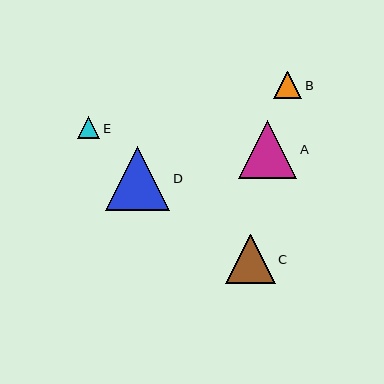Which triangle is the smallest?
Triangle E is the smallest with a size of approximately 22 pixels.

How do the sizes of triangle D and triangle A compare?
Triangle D and triangle A are approximately the same size.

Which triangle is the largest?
Triangle D is the largest with a size of approximately 64 pixels.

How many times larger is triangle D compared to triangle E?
Triangle D is approximately 2.9 times the size of triangle E.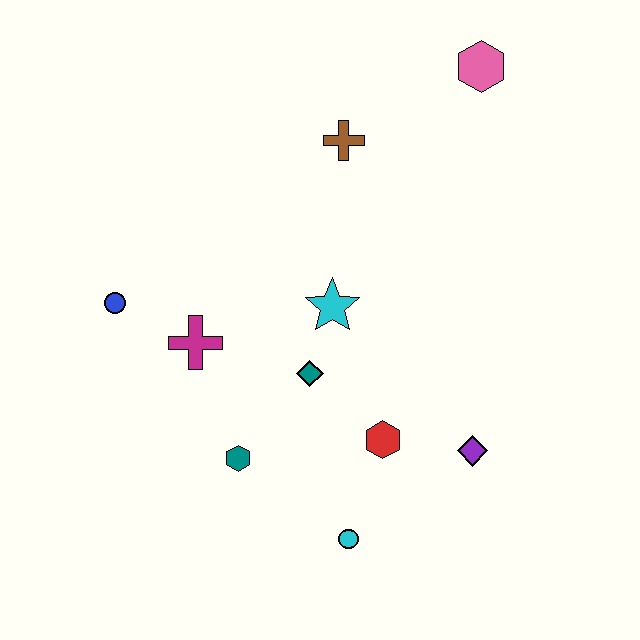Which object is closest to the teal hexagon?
The teal diamond is closest to the teal hexagon.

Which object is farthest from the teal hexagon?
The pink hexagon is farthest from the teal hexagon.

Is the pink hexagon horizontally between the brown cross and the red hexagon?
No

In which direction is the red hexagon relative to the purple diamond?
The red hexagon is to the left of the purple diamond.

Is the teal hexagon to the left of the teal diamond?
Yes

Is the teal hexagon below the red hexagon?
Yes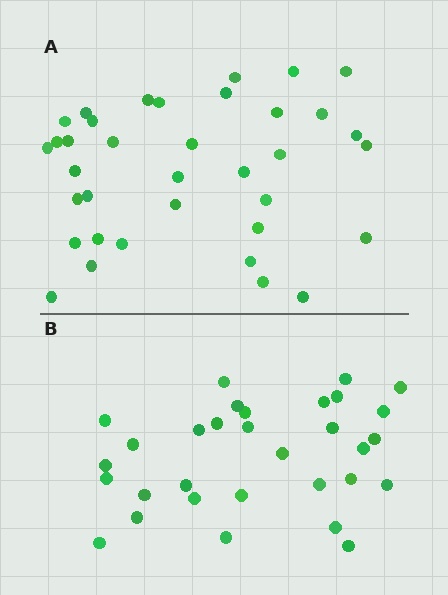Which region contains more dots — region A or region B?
Region A (the top region) has more dots.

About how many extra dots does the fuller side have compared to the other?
Region A has about 5 more dots than region B.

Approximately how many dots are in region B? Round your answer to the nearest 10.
About 30 dots. (The exact count is 31, which rounds to 30.)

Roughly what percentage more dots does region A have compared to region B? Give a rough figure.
About 15% more.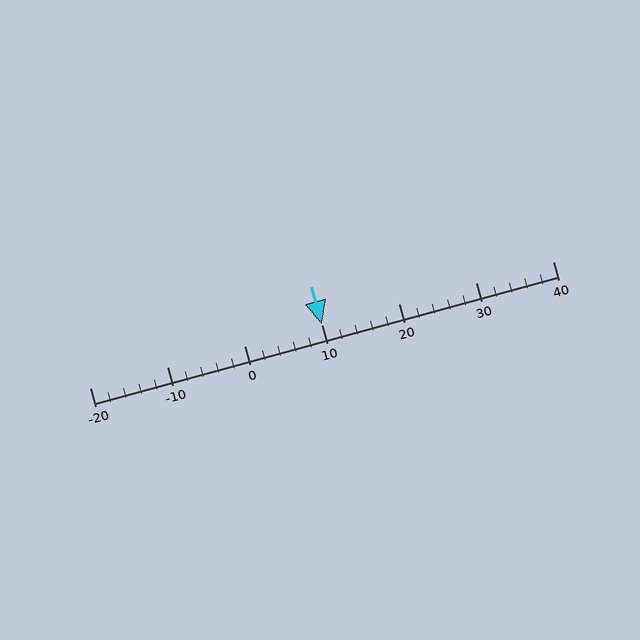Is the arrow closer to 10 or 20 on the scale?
The arrow is closer to 10.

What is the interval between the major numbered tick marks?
The major tick marks are spaced 10 units apart.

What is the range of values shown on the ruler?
The ruler shows values from -20 to 40.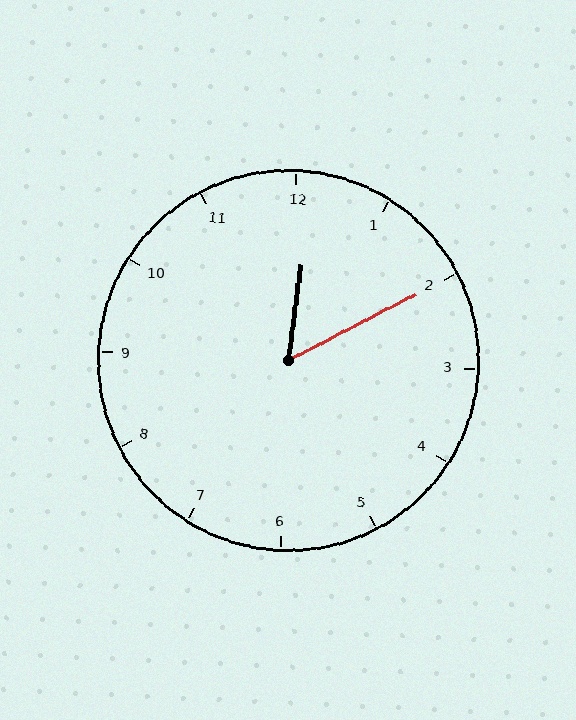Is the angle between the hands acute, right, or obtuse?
It is acute.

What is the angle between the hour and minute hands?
Approximately 55 degrees.